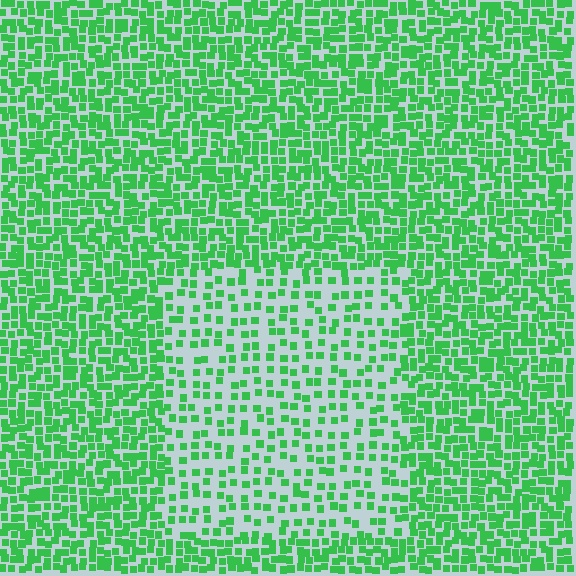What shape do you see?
I see a rectangle.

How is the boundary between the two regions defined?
The boundary is defined by a change in element density (approximately 2.1x ratio). All elements are the same color, size, and shape.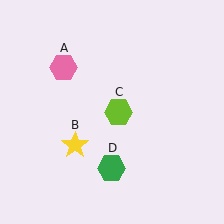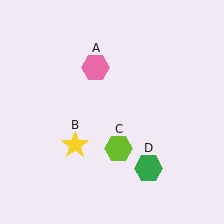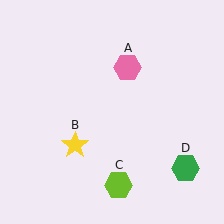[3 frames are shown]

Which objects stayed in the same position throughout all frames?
Yellow star (object B) remained stationary.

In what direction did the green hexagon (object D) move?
The green hexagon (object D) moved right.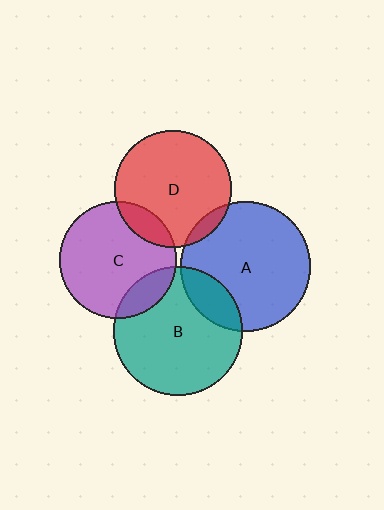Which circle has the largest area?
Circle A (blue).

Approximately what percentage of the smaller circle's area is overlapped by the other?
Approximately 5%.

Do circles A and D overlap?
Yes.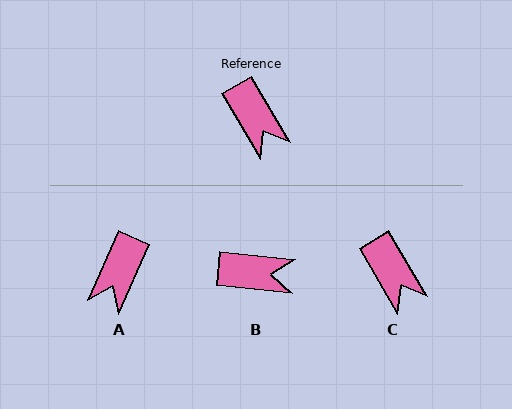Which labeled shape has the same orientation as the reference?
C.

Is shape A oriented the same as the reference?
No, it is off by about 54 degrees.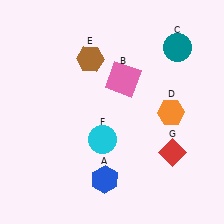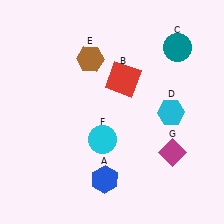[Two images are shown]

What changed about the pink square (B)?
In Image 1, B is pink. In Image 2, it changed to red.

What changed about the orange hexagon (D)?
In Image 1, D is orange. In Image 2, it changed to cyan.